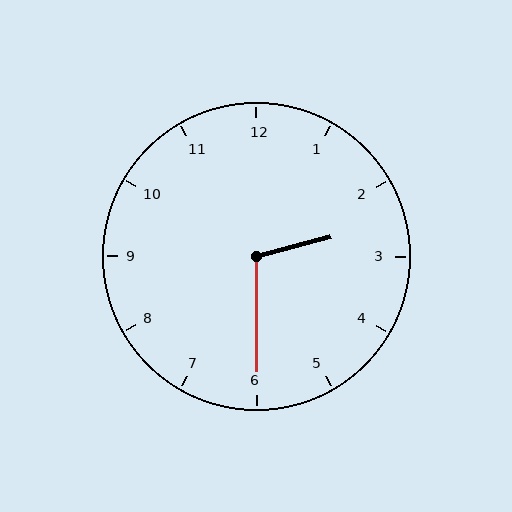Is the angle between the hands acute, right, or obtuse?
It is obtuse.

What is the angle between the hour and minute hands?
Approximately 105 degrees.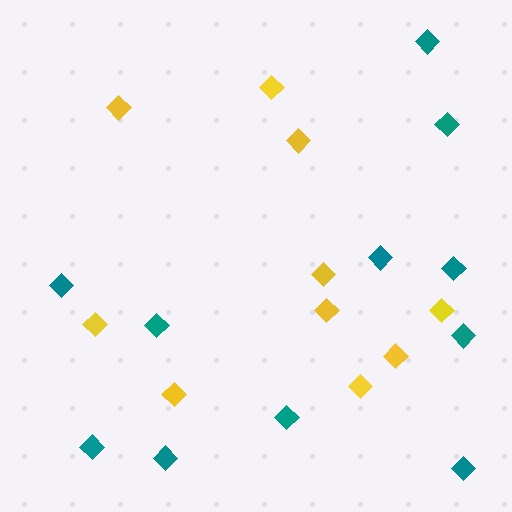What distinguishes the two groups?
There are 2 groups: one group of teal diamonds (11) and one group of yellow diamonds (10).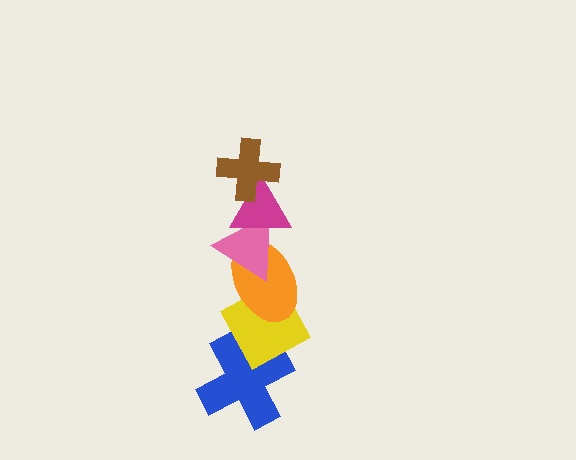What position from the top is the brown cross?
The brown cross is 1st from the top.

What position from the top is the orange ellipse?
The orange ellipse is 4th from the top.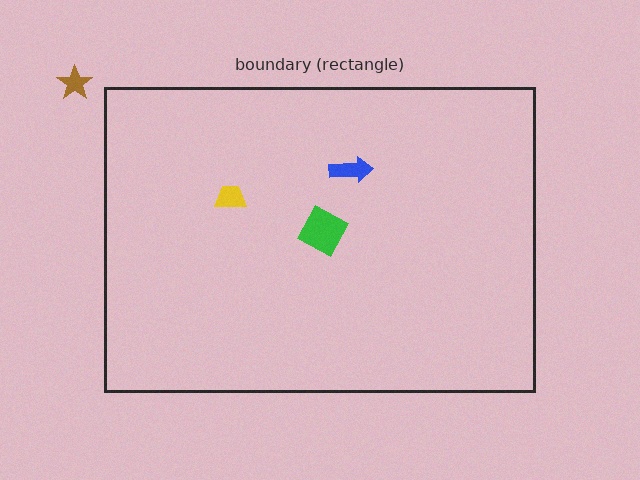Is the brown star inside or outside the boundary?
Outside.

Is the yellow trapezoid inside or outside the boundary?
Inside.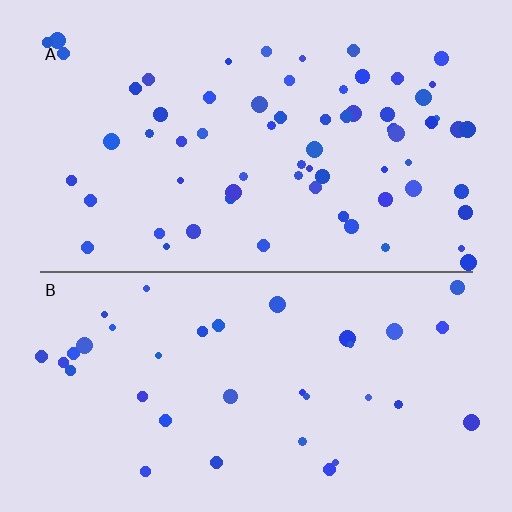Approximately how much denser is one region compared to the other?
Approximately 1.8× — region A over region B.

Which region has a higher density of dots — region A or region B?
A (the top).